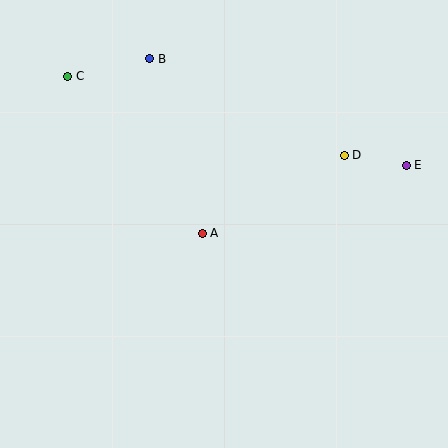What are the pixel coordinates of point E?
Point E is at (406, 165).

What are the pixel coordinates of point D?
Point D is at (344, 155).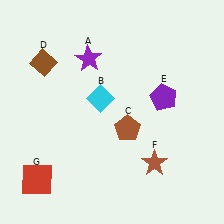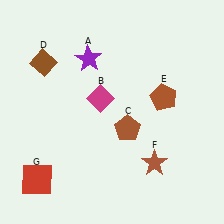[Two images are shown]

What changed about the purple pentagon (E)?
In Image 1, E is purple. In Image 2, it changed to brown.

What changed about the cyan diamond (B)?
In Image 1, B is cyan. In Image 2, it changed to magenta.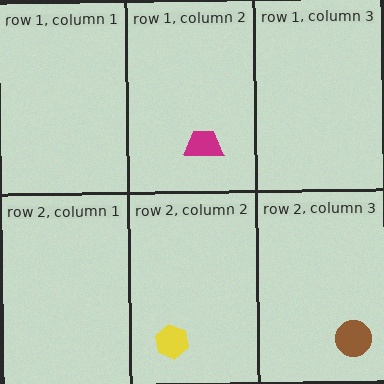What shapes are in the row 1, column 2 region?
The magenta trapezoid.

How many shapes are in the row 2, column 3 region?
1.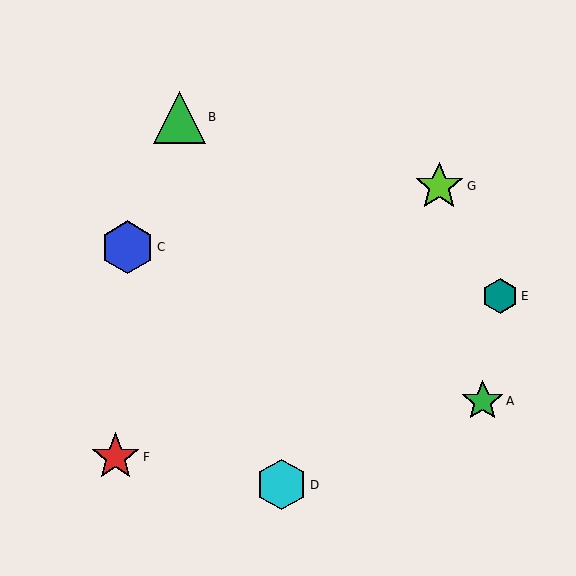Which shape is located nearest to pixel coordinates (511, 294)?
The teal hexagon (labeled E) at (500, 296) is nearest to that location.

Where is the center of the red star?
The center of the red star is at (115, 457).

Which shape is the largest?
The blue hexagon (labeled C) is the largest.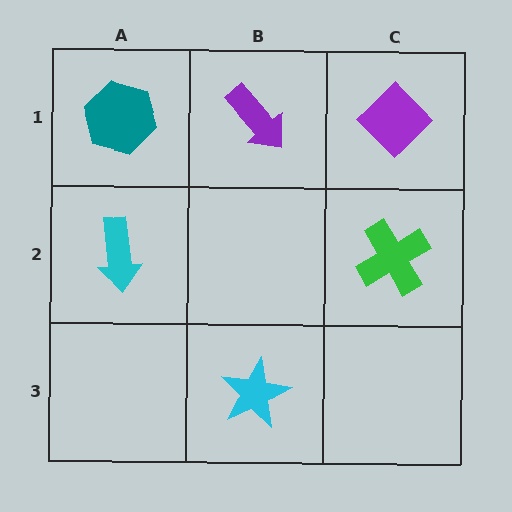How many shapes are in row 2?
2 shapes.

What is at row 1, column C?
A purple diamond.